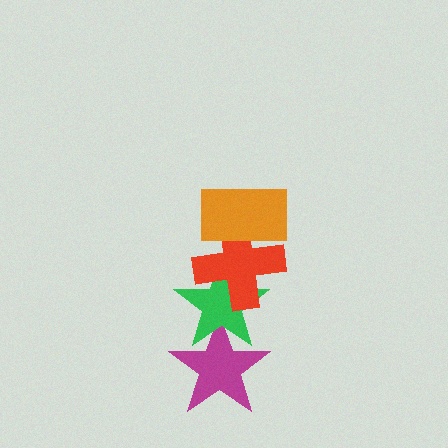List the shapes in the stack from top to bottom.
From top to bottom: the orange rectangle, the red cross, the green star, the magenta star.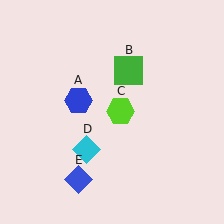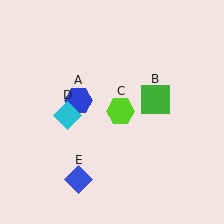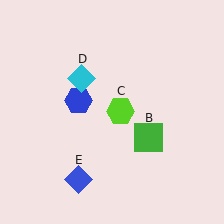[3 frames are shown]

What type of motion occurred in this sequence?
The green square (object B), cyan diamond (object D) rotated clockwise around the center of the scene.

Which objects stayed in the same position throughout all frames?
Blue hexagon (object A) and lime hexagon (object C) and blue diamond (object E) remained stationary.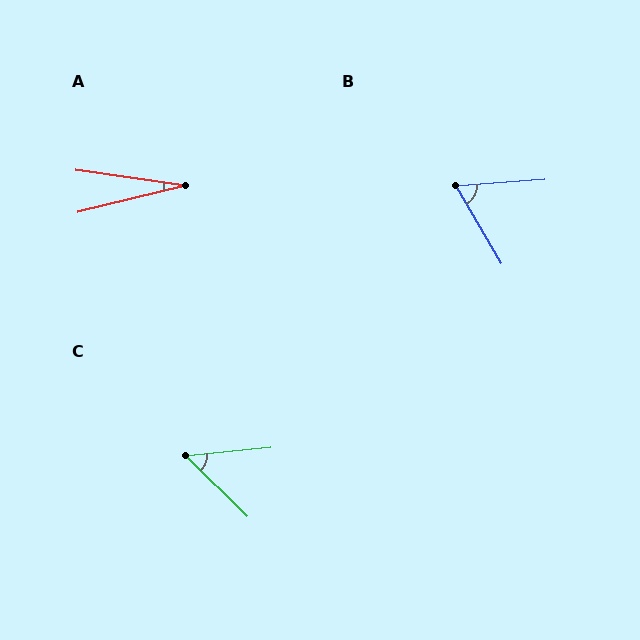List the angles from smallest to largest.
A (22°), C (50°), B (64°).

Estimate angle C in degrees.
Approximately 50 degrees.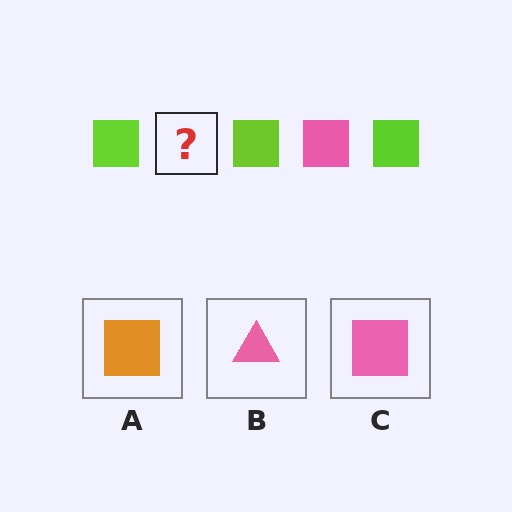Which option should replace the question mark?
Option C.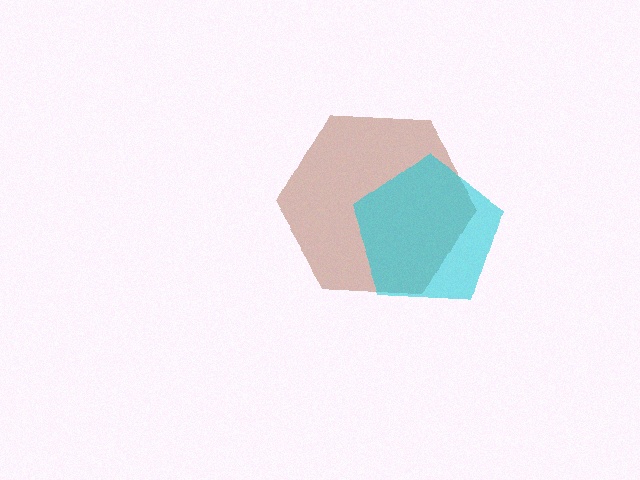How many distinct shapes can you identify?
There are 2 distinct shapes: a brown hexagon, a cyan pentagon.